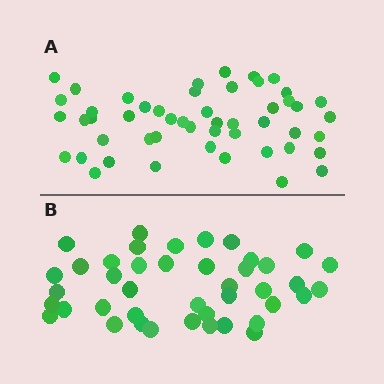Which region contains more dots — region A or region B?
Region A (the top region) has more dots.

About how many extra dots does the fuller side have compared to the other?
Region A has roughly 8 or so more dots than region B.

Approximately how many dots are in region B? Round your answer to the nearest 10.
About 40 dots. (The exact count is 42, which rounds to 40.)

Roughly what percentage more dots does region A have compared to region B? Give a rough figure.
About 20% more.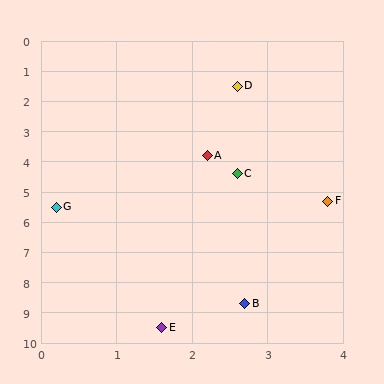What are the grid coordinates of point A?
Point A is at approximately (2.2, 3.8).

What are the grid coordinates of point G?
Point G is at approximately (0.2, 5.5).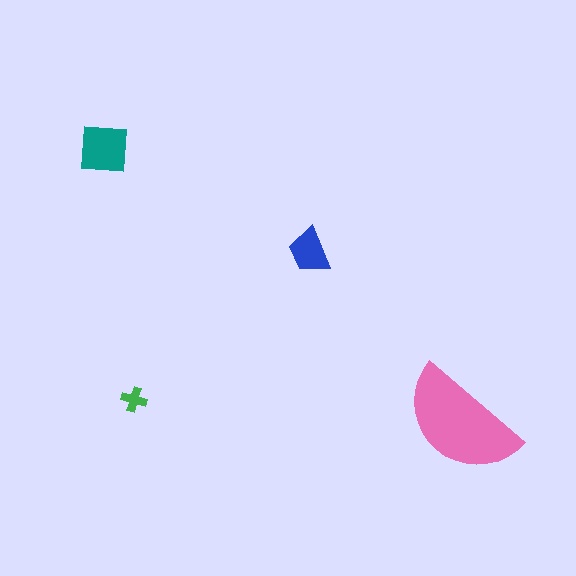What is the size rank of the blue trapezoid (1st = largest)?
3rd.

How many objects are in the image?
There are 4 objects in the image.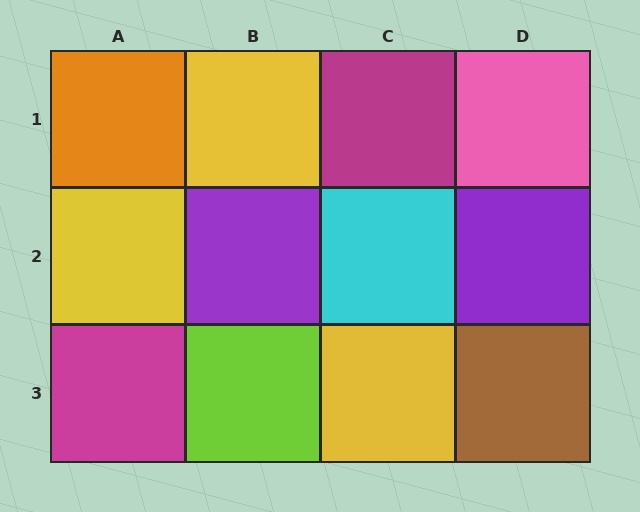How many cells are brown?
1 cell is brown.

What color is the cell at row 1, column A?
Orange.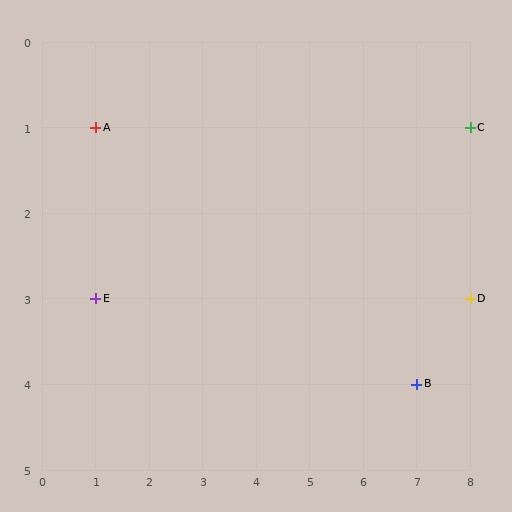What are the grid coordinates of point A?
Point A is at grid coordinates (1, 1).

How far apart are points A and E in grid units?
Points A and E are 2 rows apart.